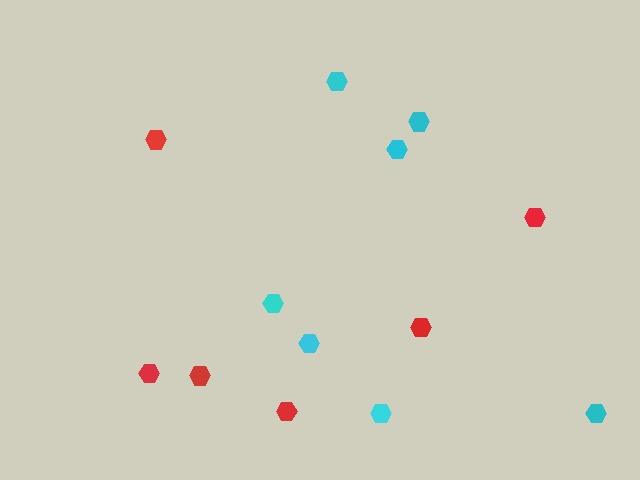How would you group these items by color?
There are 2 groups: one group of cyan hexagons (7) and one group of red hexagons (6).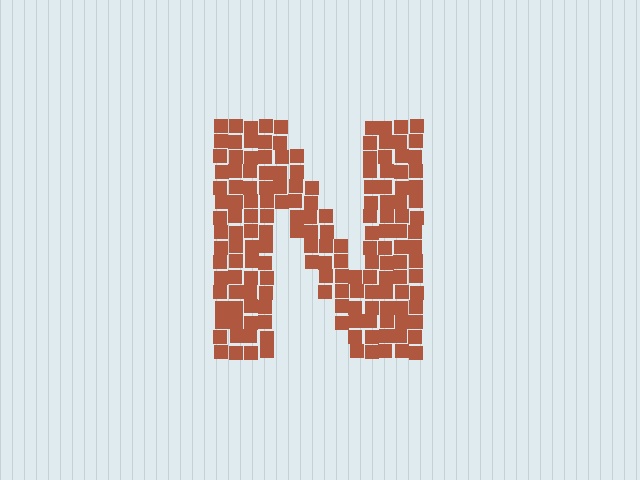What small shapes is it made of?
It is made of small squares.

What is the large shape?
The large shape is the letter N.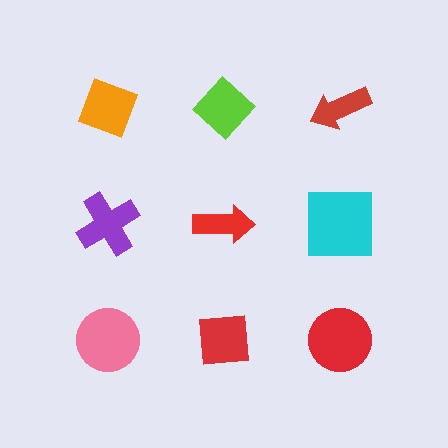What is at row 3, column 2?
A red square.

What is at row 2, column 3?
A cyan square.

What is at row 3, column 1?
A pink circle.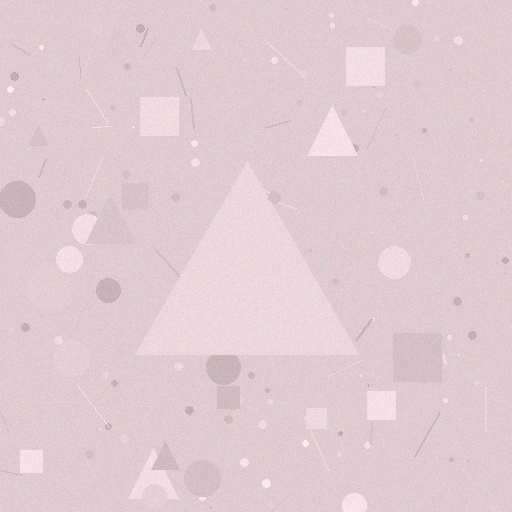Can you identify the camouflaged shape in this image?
The camouflaged shape is a triangle.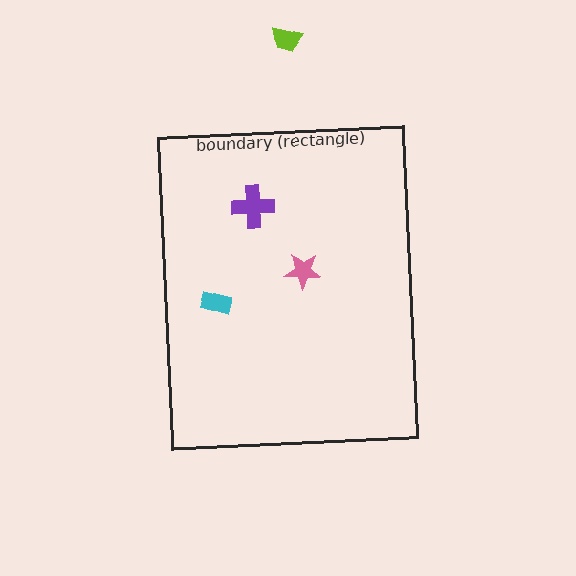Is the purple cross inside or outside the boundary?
Inside.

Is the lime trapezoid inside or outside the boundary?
Outside.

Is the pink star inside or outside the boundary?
Inside.